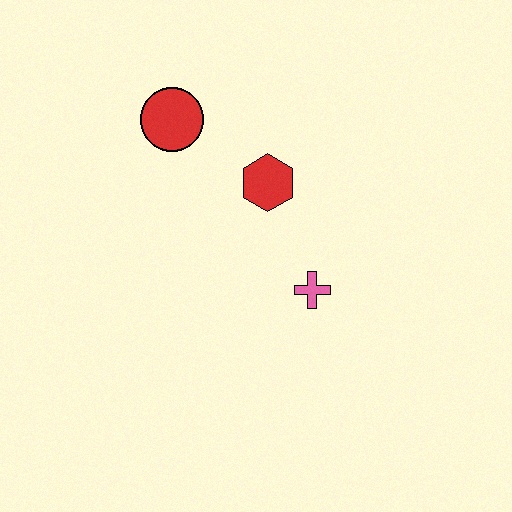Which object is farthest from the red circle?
The pink cross is farthest from the red circle.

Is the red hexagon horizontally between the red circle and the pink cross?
Yes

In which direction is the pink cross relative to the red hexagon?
The pink cross is below the red hexagon.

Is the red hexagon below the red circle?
Yes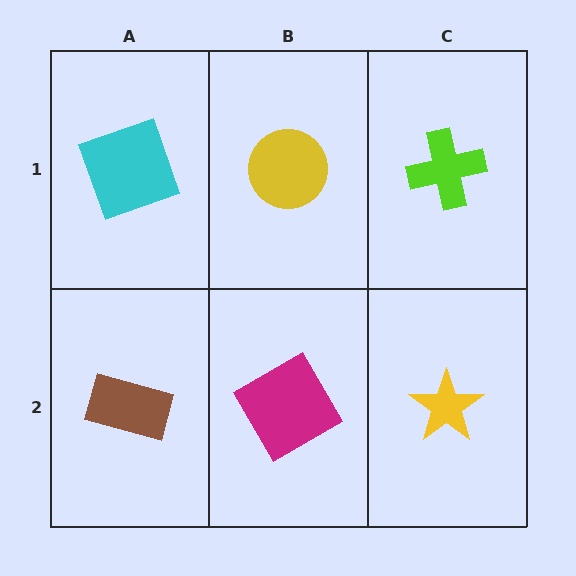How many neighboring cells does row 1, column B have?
3.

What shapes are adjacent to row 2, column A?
A cyan square (row 1, column A), a magenta diamond (row 2, column B).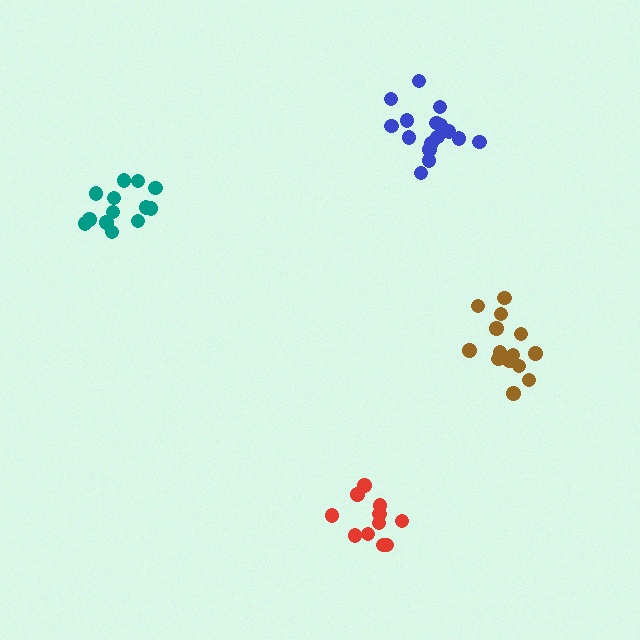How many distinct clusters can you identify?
There are 4 distinct clusters.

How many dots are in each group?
Group 1: 13 dots, Group 2: 11 dots, Group 3: 16 dots, Group 4: 14 dots (54 total).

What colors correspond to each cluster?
The clusters are colored: teal, red, blue, brown.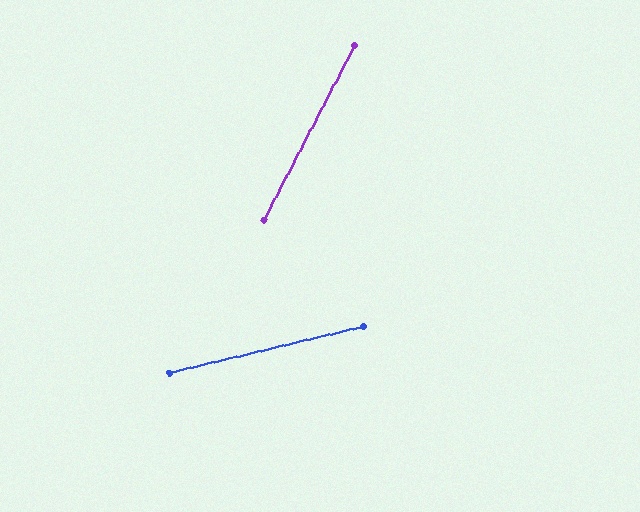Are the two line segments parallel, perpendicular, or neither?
Neither parallel nor perpendicular — they differ by about 49°.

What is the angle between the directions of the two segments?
Approximately 49 degrees.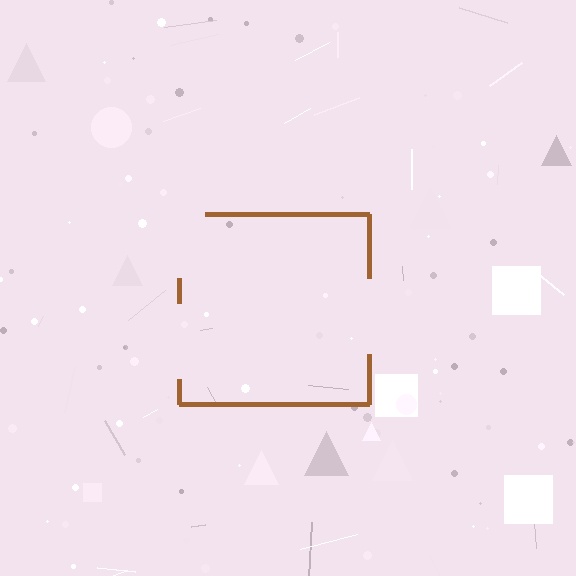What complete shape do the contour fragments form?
The contour fragments form a square.